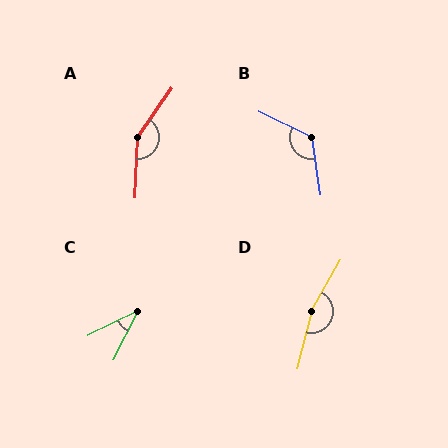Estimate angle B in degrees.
Approximately 124 degrees.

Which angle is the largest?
D, at approximately 163 degrees.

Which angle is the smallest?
C, at approximately 37 degrees.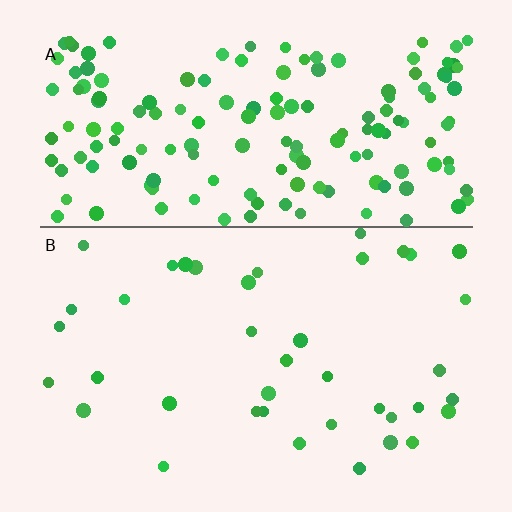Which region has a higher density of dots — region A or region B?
A (the top).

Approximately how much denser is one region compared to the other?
Approximately 4.1× — region A over region B.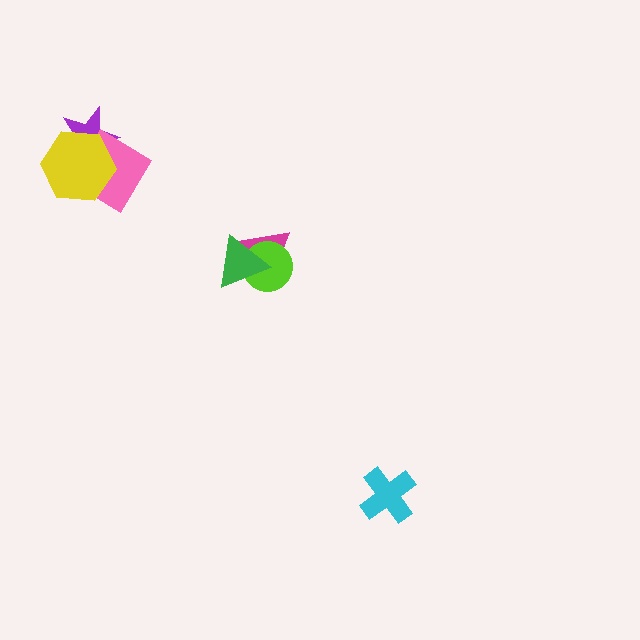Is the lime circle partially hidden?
Yes, it is partially covered by another shape.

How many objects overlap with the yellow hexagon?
2 objects overlap with the yellow hexagon.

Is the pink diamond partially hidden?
Yes, it is partially covered by another shape.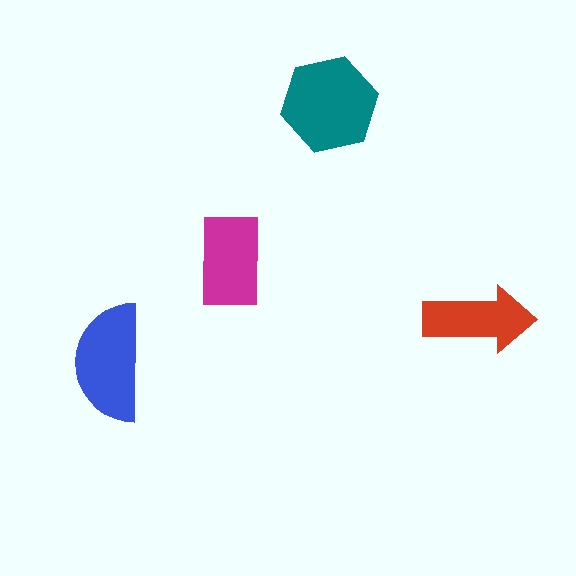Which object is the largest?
The teal hexagon.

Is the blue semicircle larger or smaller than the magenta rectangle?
Larger.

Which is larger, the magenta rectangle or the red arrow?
The magenta rectangle.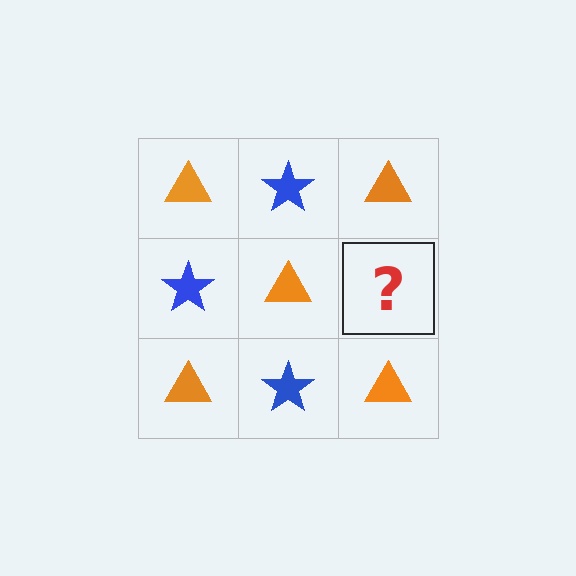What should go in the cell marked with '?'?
The missing cell should contain a blue star.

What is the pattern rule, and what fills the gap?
The rule is that it alternates orange triangle and blue star in a checkerboard pattern. The gap should be filled with a blue star.